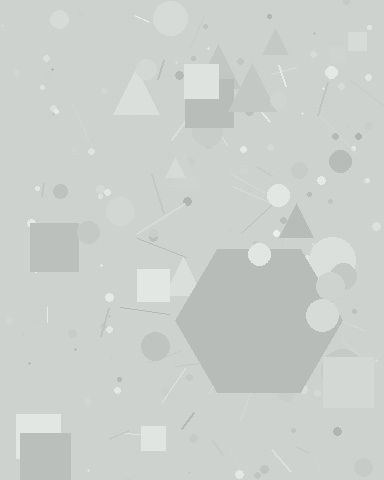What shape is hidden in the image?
A hexagon is hidden in the image.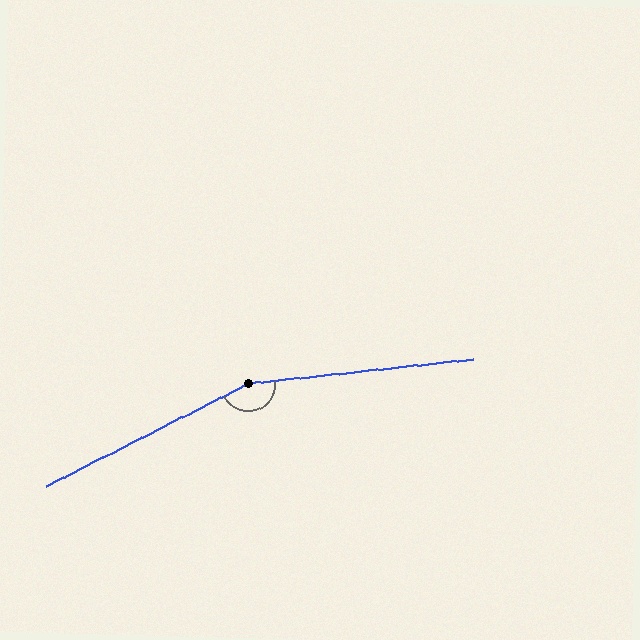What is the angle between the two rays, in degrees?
Approximately 159 degrees.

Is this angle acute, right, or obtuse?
It is obtuse.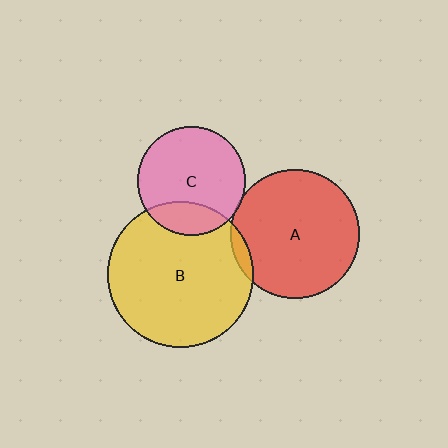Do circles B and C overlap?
Yes.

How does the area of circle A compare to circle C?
Approximately 1.4 times.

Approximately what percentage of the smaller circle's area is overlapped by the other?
Approximately 20%.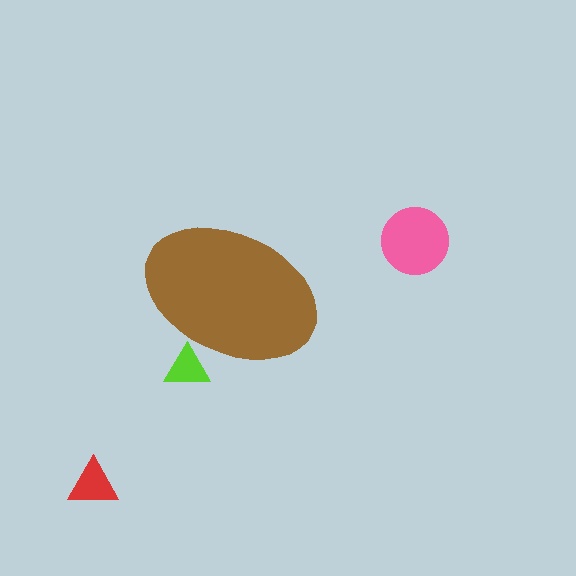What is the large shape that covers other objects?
A brown ellipse.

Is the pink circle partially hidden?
No, the pink circle is fully visible.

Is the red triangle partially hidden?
No, the red triangle is fully visible.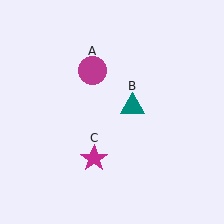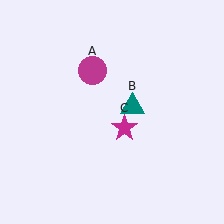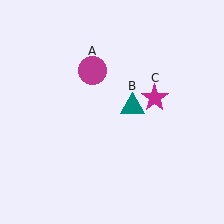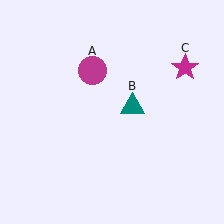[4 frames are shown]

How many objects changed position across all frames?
1 object changed position: magenta star (object C).